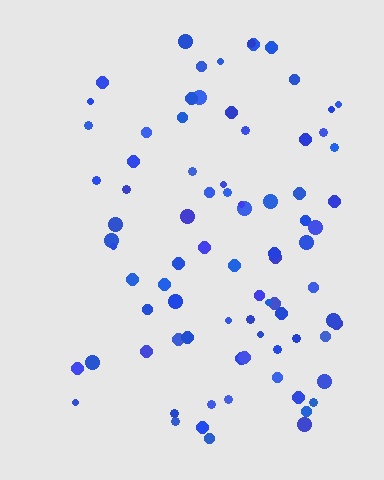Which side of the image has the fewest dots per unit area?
The left.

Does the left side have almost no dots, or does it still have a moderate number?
Still a moderate number, just noticeably fewer than the right.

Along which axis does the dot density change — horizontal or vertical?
Horizontal.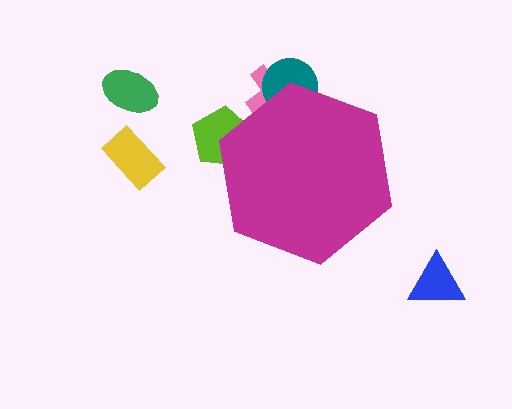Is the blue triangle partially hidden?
No, the blue triangle is fully visible.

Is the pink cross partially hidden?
Yes, the pink cross is partially hidden behind the magenta hexagon.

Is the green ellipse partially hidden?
No, the green ellipse is fully visible.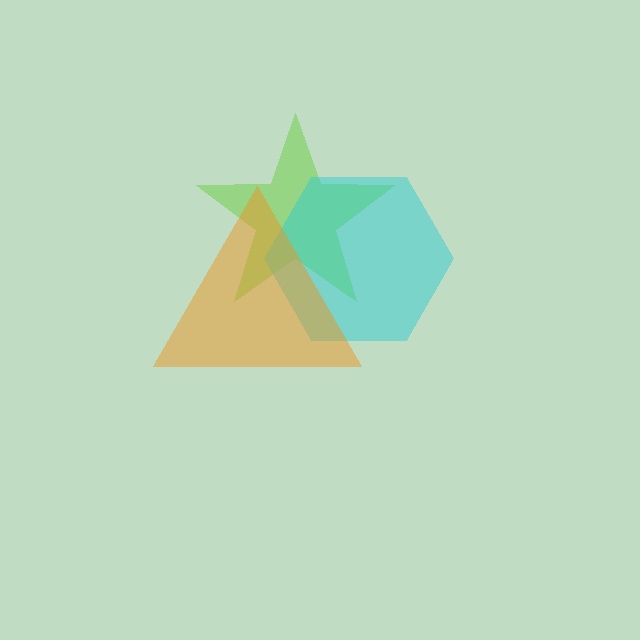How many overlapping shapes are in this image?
There are 3 overlapping shapes in the image.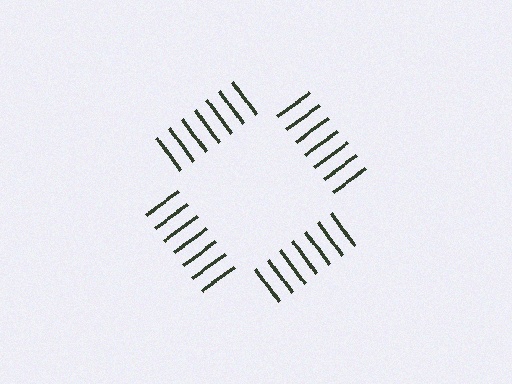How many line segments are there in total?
28 — 7 along each of the 4 edges.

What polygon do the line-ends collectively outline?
An illusory square — the line segments terminate on its edges but no continuous stroke is drawn.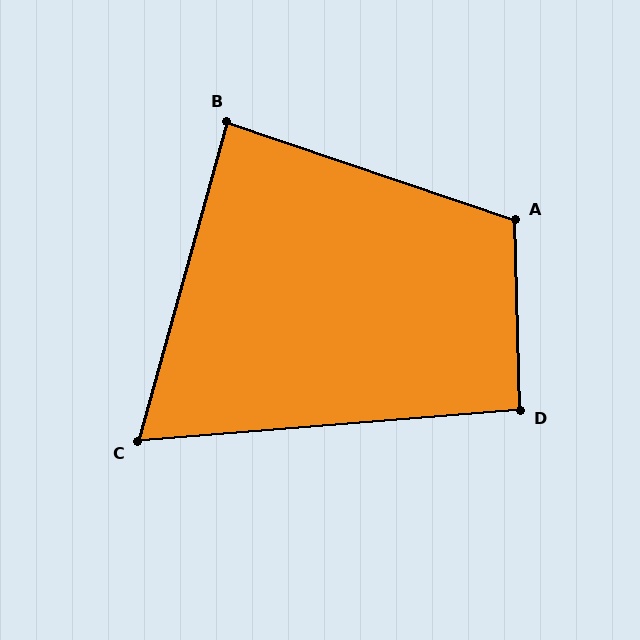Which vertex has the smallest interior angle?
C, at approximately 70 degrees.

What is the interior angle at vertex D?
Approximately 93 degrees (approximately right).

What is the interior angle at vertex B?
Approximately 87 degrees (approximately right).